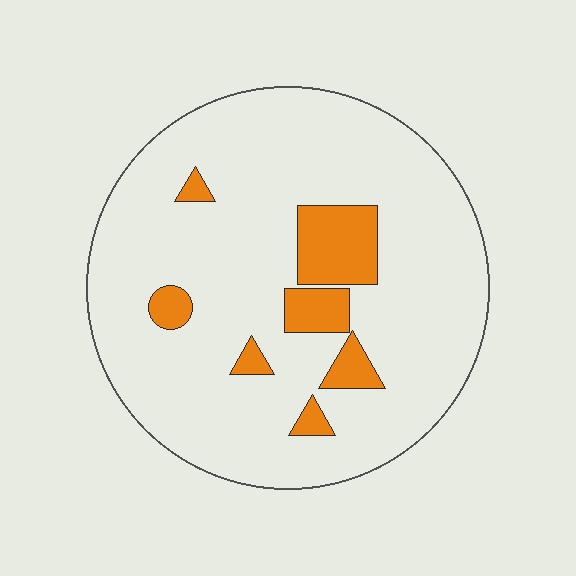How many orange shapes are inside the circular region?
7.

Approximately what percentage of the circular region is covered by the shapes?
Approximately 10%.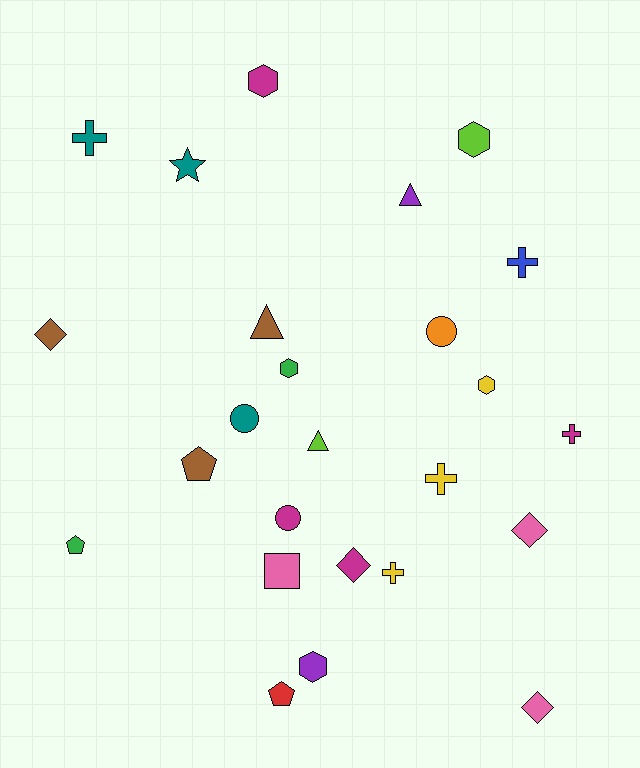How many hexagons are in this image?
There are 5 hexagons.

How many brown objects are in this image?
There are 3 brown objects.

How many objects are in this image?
There are 25 objects.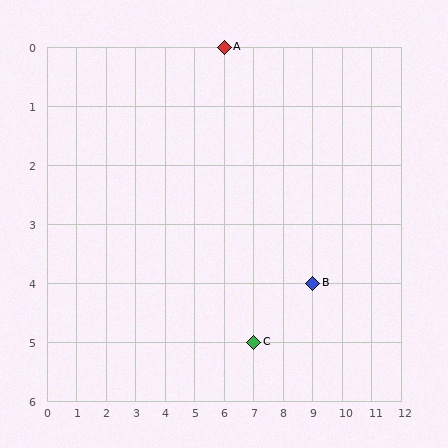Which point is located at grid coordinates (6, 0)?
Point A is at (6, 0).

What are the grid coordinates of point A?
Point A is at grid coordinates (6, 0).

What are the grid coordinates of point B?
Point B is at grid coordinates (9, 4).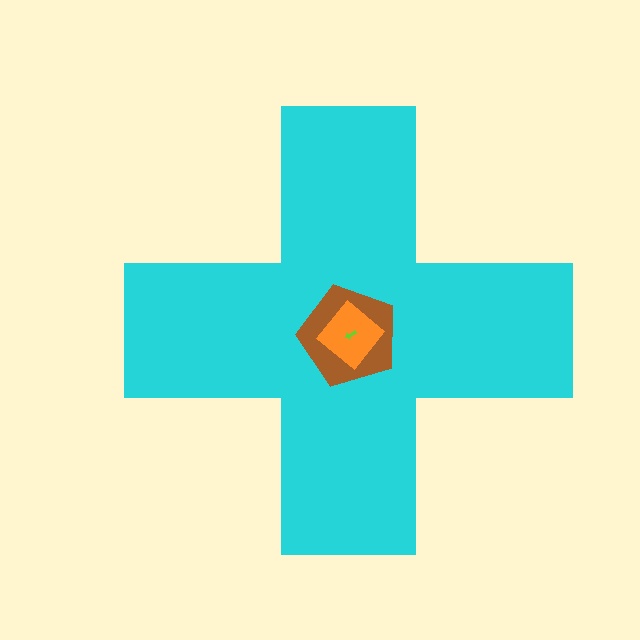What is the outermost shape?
The cyan cross.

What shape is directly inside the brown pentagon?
The orange diamond.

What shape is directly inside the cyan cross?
The brown pentagon.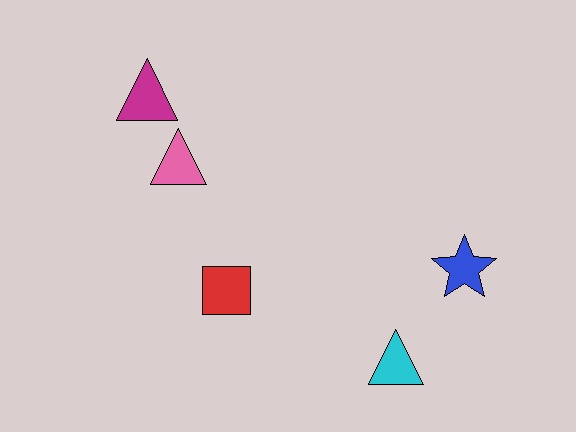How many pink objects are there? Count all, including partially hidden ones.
There is 1 pink object.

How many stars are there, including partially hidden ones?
There is 1 star.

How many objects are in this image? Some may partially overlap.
There are 5 objects.